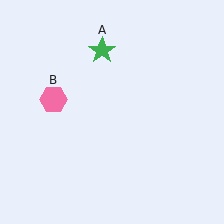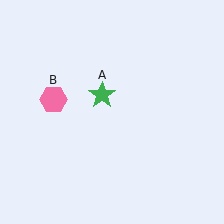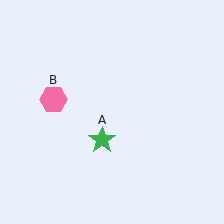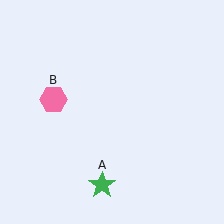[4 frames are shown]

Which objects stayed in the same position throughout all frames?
Pink hexagon (object B) remained stationary.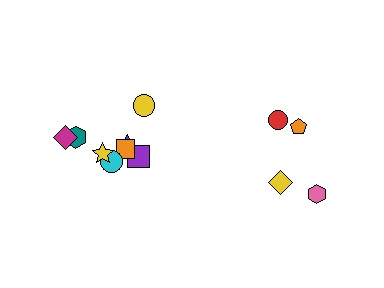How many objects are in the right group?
There are 4 objects.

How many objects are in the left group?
There are 8 objects.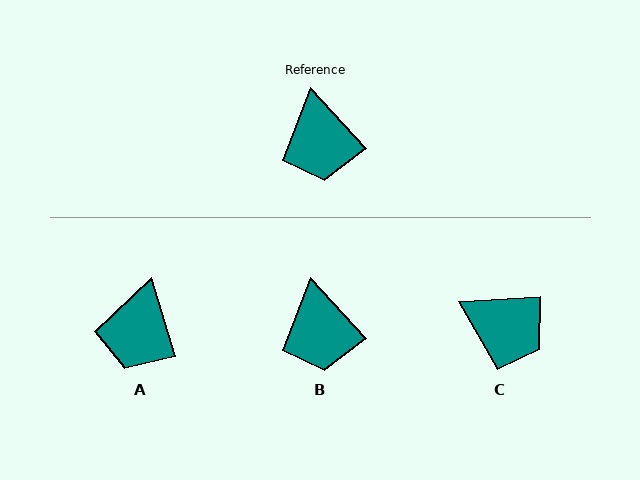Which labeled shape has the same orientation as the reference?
B.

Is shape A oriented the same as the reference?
No, it is off by about 25 degrees.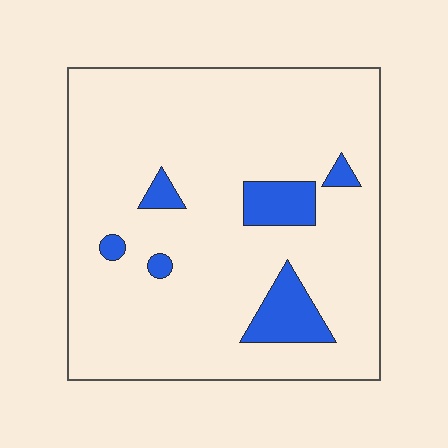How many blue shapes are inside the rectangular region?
6.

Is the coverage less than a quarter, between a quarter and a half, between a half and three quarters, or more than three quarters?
Less than a quarter.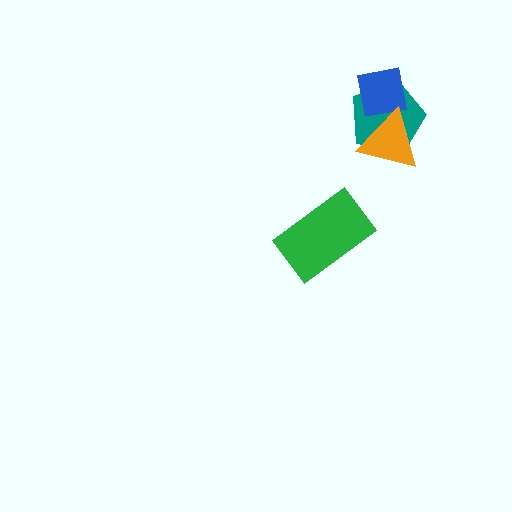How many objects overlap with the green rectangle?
0 objects overlap with the green rectangle.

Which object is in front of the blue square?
The orange triangle is in front of the blue square.